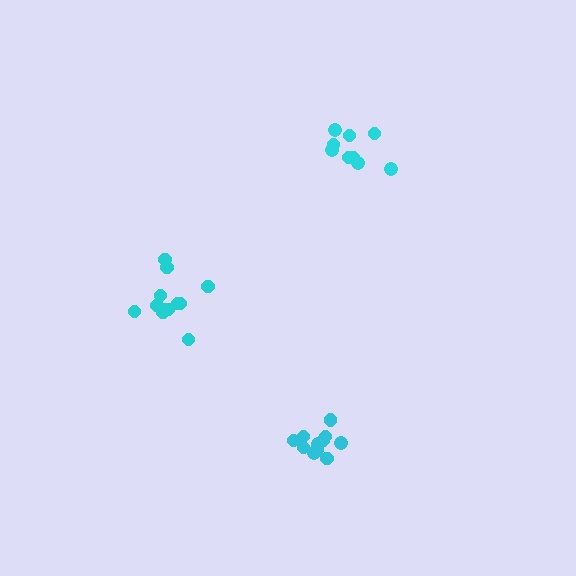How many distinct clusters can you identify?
There are 3 distinct clusters.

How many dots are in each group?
Group 1: 12 dots, Group 2: 12 dots, Group 3: 9 dots (33 total).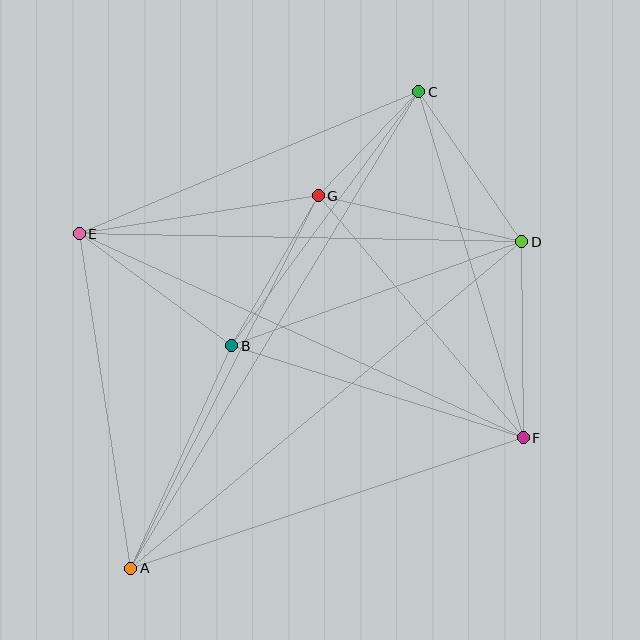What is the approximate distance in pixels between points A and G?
The distance between A and G is approximately 417 pixels.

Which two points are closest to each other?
Points C and G are closest to each other.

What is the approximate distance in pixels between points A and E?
The distance between A and E is approximately 339 pixels.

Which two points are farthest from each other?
Points A and C are farthest from each other.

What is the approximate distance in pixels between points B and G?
The distance between B and G is approximately 173 pixels.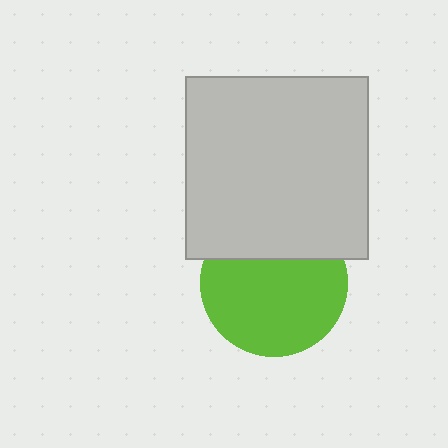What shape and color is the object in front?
The object in front is a light gray square.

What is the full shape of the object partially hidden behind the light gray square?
The partially hidden object is a lime circle.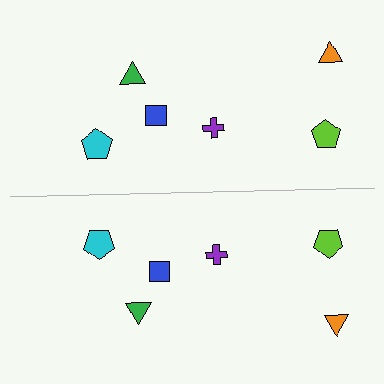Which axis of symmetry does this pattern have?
The pattern has a horizontal axis of symmetry running through the center of the image.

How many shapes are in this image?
There are 12 shapes in this image.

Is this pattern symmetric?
Yes, this pattern has bilateral (reflection) symmetry.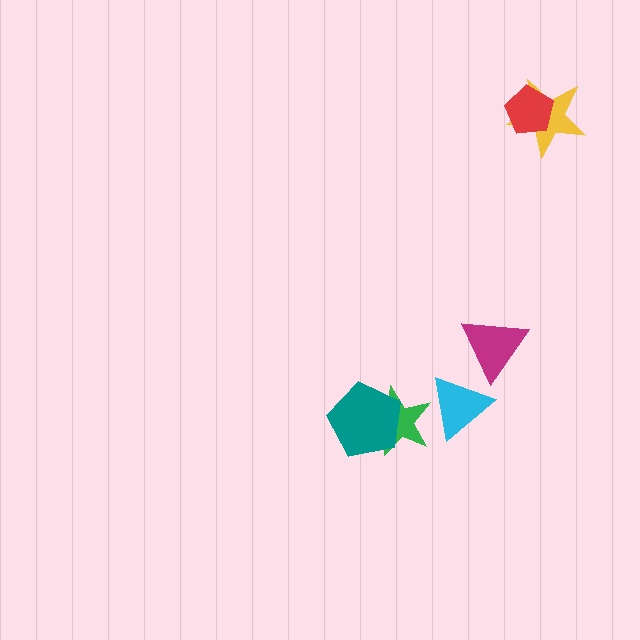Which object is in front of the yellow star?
The red pentagon is in front of the yellow star.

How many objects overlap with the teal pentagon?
1 object overlaps with the teal pentagon.